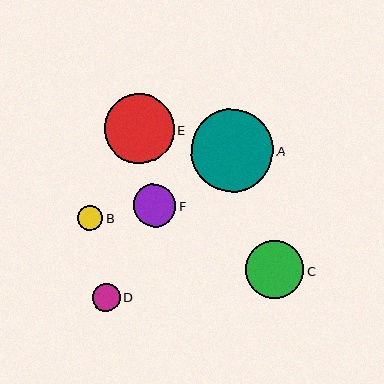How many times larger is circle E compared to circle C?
Circle E is approximately 1.2 times the size of circle C.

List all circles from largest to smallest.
From largest to smallest: A, E, C, F, D, B.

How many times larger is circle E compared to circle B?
Circle E is approximately 2.7 times the size of circle B.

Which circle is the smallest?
Circle B is the smallest with a size of approximately 26 pixels.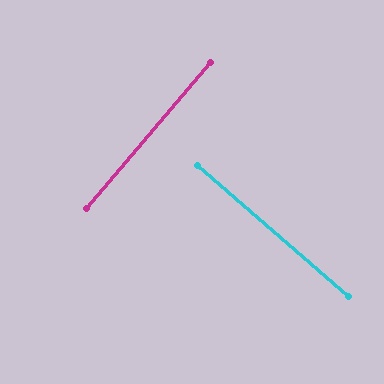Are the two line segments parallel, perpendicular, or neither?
Perpendicular — they meet at approximately 89°.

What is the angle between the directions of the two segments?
Approximately 89 degrees.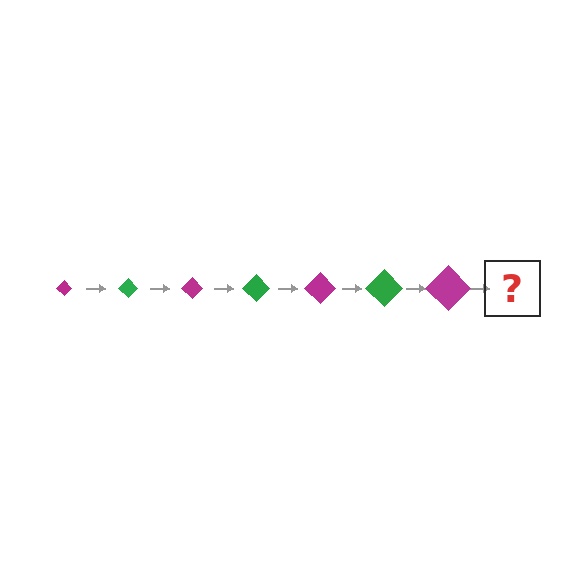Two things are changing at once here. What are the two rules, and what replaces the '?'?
The two rules are that the diamond grows larger each step and the color cycles through magenta and green. The '?' should be a green diamond, larger than the previous one.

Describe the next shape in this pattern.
It should be a green diamond, larger than the previous one.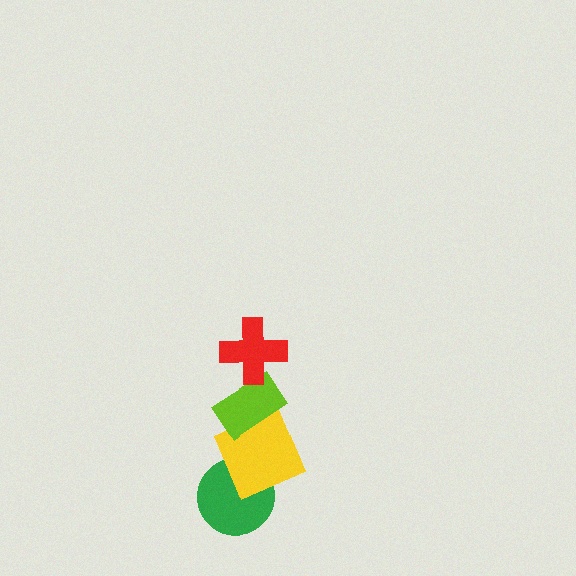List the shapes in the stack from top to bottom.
From top to bottom: the red cross, the lime rectangle, the yellow square, the green circle.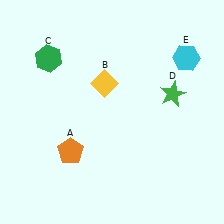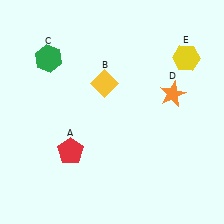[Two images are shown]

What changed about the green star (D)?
In Image 1, D is green. In Image 2, it changed to orange.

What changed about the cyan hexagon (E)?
In Image 1, E is cyan. In Image 2, it changed to yellow.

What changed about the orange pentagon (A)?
In Image 1, A is orange. In Image 2, it changed to red.